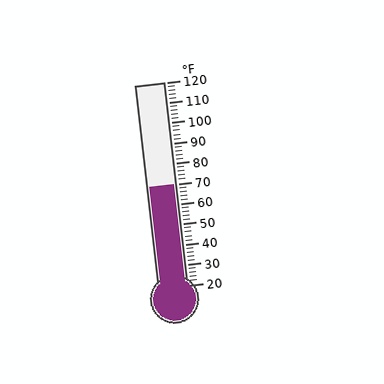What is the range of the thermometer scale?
The thermometer scale ranges from 20°F to 120°F.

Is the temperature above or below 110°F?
The temperature is below 110°F.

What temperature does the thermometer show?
The thermometer shows approximately 70°F.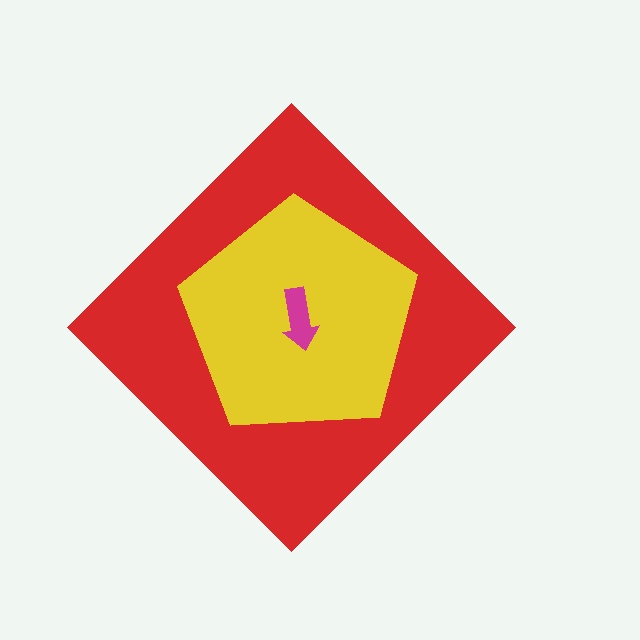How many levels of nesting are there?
3.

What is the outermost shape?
The red diamond.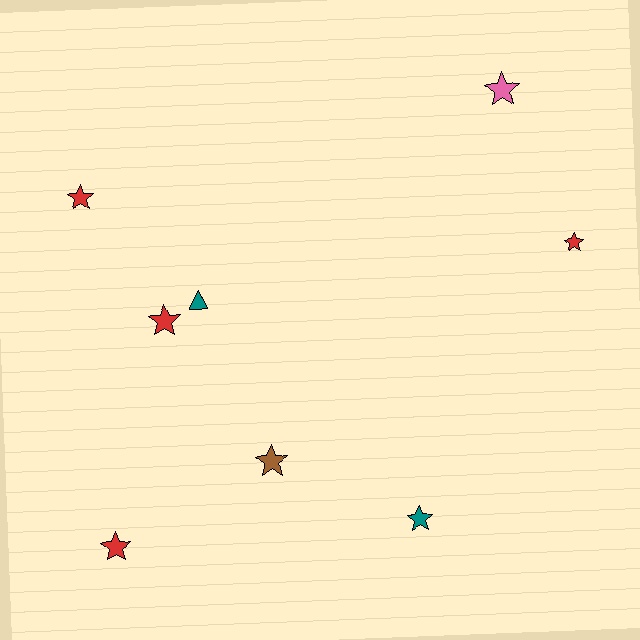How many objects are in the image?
There are 8 objects.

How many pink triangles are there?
There are no pink triangles.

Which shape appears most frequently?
Star, with 7 objects.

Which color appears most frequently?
Red, with 4 objects.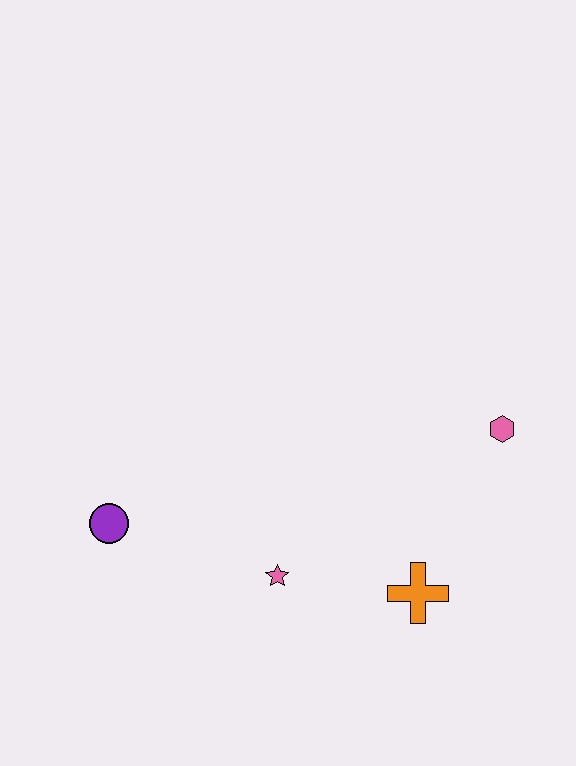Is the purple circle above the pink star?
Yes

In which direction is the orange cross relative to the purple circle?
The orange cross is to the right of the purple circle.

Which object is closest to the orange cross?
The pink star is closest to the orange cross.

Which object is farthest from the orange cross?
The purple circle is farthest from the orange cross.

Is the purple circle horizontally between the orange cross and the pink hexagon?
No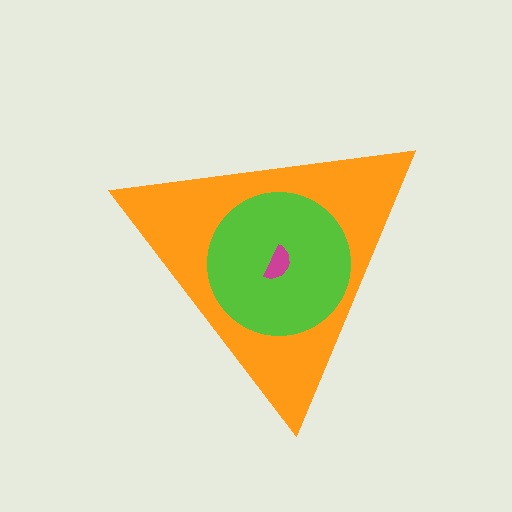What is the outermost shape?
The orange triangle.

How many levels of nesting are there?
3.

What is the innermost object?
The magenta semicircle.